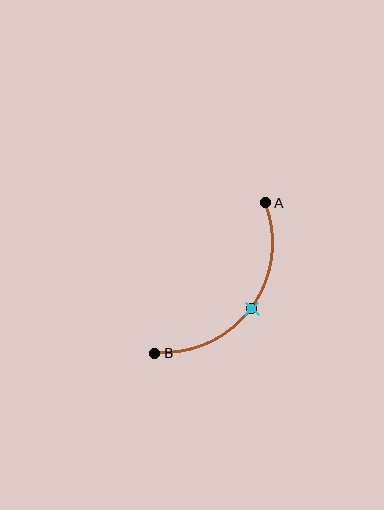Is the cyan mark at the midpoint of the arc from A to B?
Yes. The cyan mark lies on the arc at equal arc-length from both A and B — it is the arc midpoint.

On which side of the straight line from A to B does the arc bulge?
The arc bulges below and to the right of the straight line connecting A and B.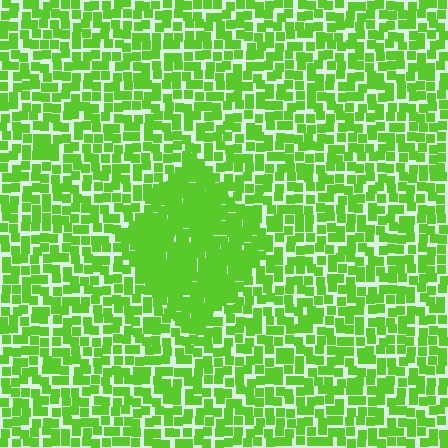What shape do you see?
I see a diamond.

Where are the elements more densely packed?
The elements are more densely packed inside the diamond boundary.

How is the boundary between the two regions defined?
The boundary is defined by a change in element density (approximately 1.8x ratio). All elements are the same color, size, and shape.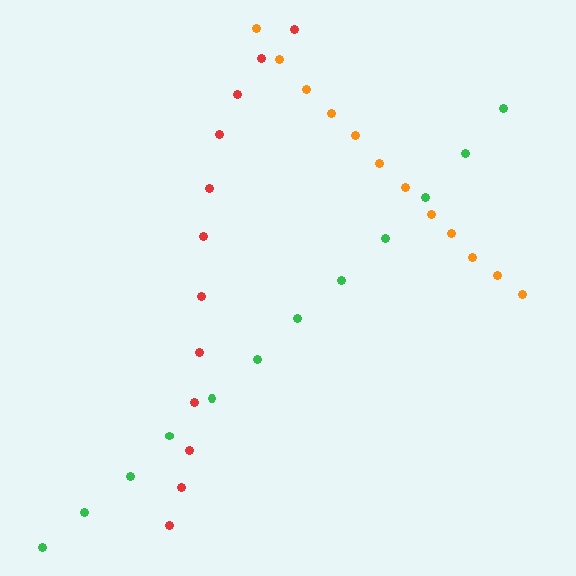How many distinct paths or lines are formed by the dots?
There are 3 distinct paths.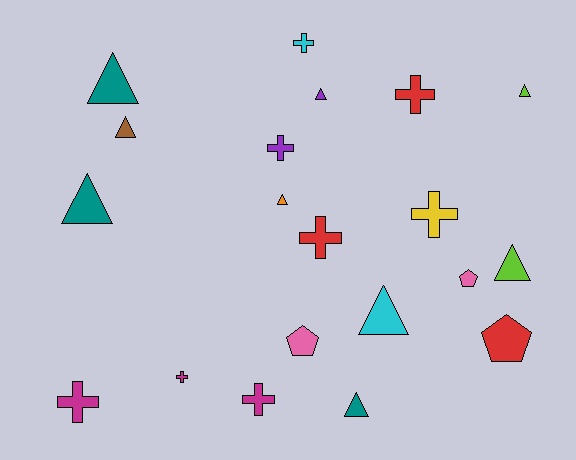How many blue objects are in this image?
There are no blue objects.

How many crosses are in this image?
There are 8 crosses.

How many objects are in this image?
There are 20 objects.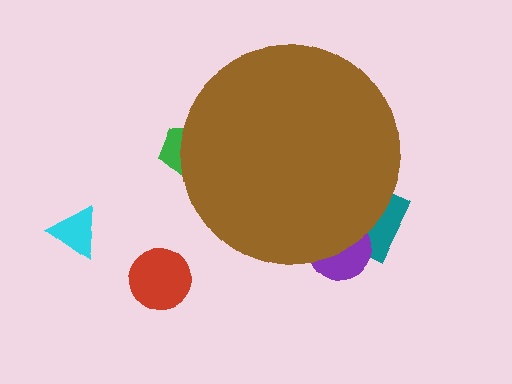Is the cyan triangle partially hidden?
No, the cyan triangle is fully visible.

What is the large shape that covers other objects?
A brown circle.